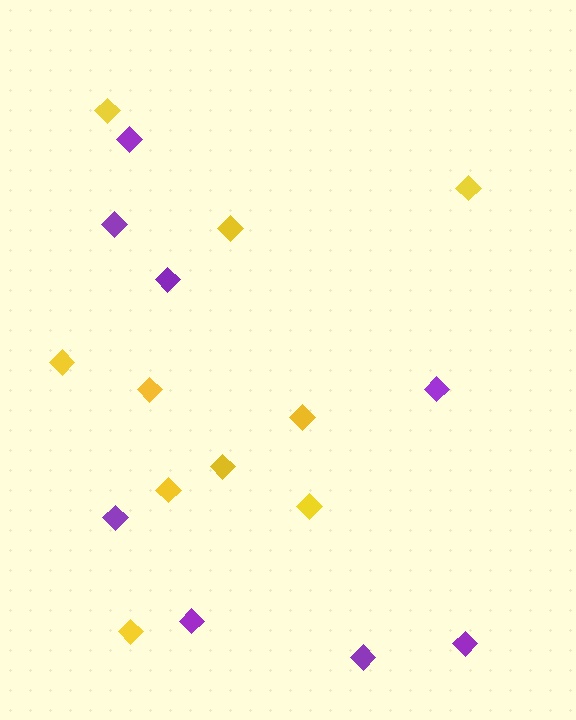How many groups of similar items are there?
There are 2 groups: one group of purple diamonds (8) and one group of yellow diamonds (10).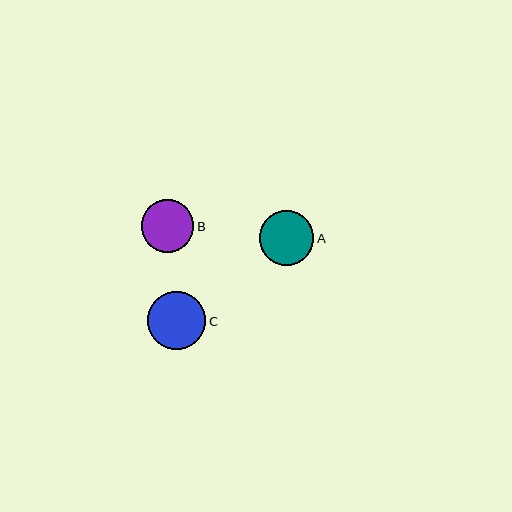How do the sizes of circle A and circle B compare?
Circle A and circle B are approximately the same size.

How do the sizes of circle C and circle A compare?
Circle C and circle A are approximately the same size.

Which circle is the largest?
Circle C is the largest with a size of approximately 58 pixels.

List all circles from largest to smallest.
From largest to smallest: C, A, B.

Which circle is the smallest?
Circle B is the smallest with a size of approximately 52 pixels.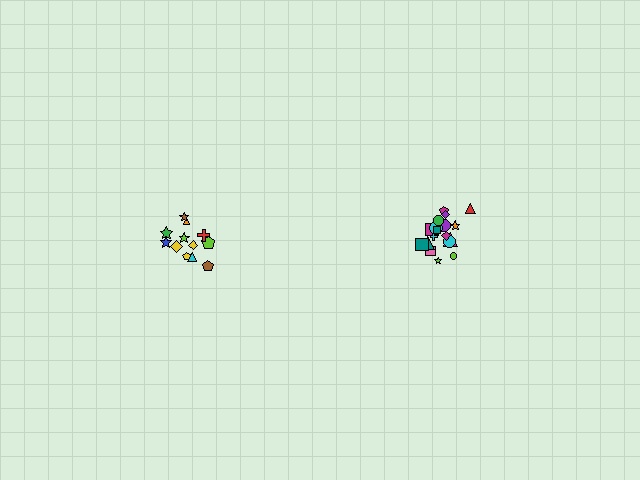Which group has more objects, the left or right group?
The right group.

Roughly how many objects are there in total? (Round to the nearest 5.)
Roughly 30 objects in total.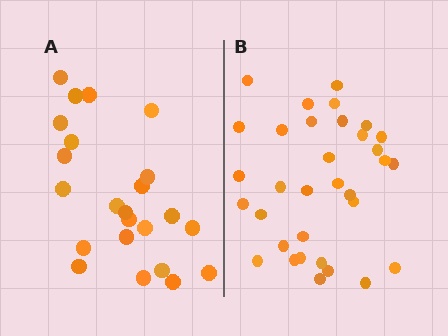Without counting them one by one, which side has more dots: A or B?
Region B (the right region) has more dots.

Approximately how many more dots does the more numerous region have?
Region B has roughly 10 or so more dots than region A.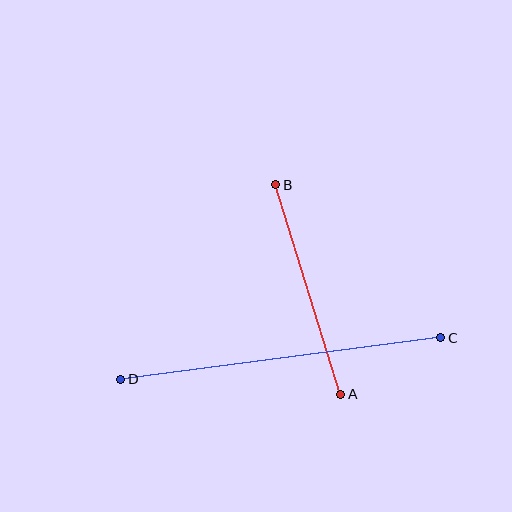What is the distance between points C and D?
The distance is approximately 322 pixels.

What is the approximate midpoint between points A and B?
The midpoint is at approximately (308, 289) pixels.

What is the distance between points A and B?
The distance is approximately 219 pixels.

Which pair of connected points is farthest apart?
Points C and D are farthest apart.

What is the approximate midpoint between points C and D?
The midpoint is at approximately (281, 359) pixels.